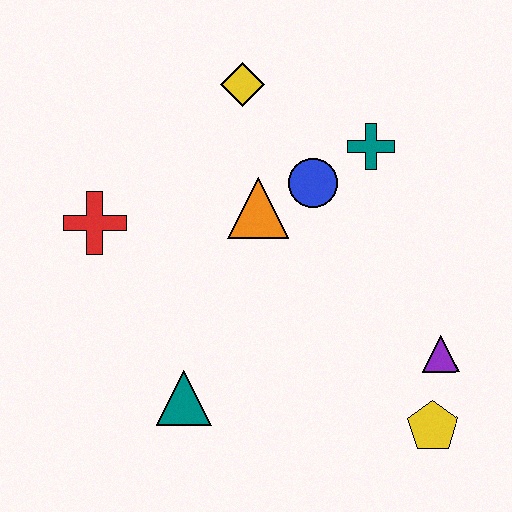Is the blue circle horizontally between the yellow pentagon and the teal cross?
No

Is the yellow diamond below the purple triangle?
No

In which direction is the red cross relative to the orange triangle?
The red cross is to the left of the orange triangle.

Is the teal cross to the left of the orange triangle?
No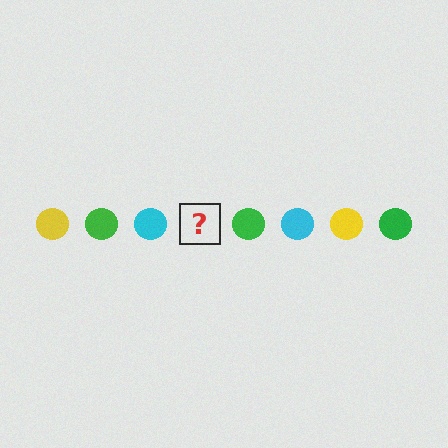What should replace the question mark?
The question mark should be replaced with a yellow circle.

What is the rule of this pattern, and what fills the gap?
The rule is that the pattern cycles through yellow, green, cyan circles. The gap should be filled with a yellow circle.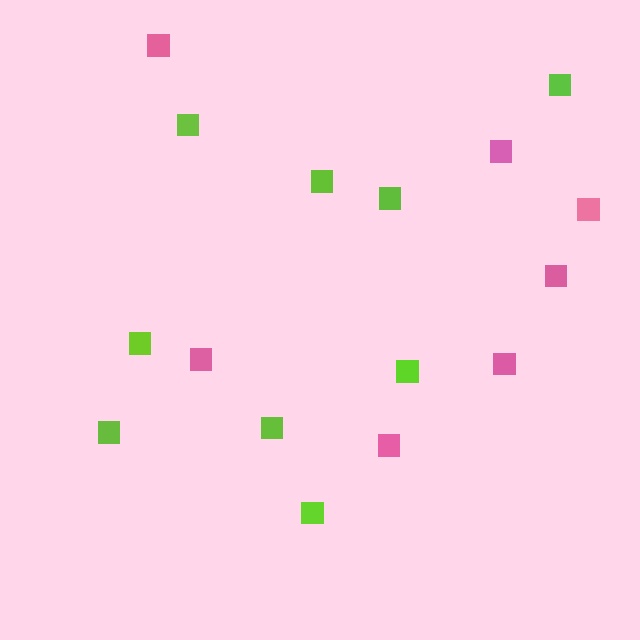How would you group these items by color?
There are 2 groups: one group of lime squares (9) and one group of pink squares (7).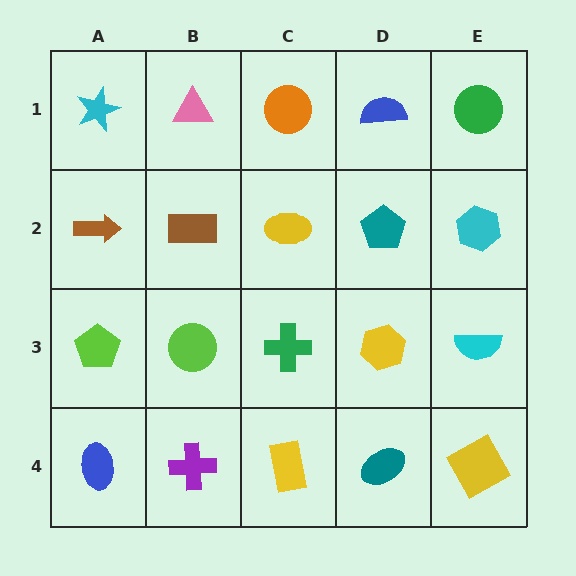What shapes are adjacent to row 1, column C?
A yellow ellipse (row 2, column C), a pink triangle (row 1, column B), a blue semicircle (row 1, column D).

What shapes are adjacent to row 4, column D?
A yellow hexagon (row 3, column D), a yellow rectangle (row 4, column C), a yellow square (row 4, column E).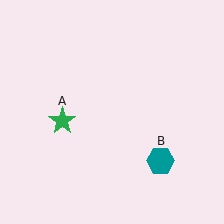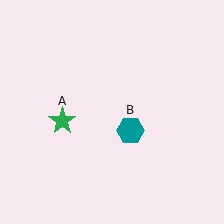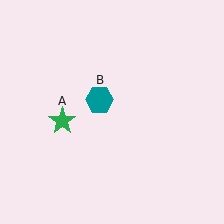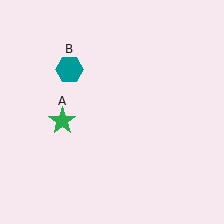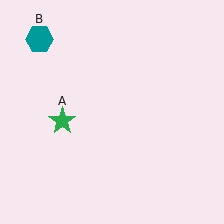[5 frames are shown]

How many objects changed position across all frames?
1 object changed position: teal hexagon (object B).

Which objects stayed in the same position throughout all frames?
Green star (object A) remained stationary.